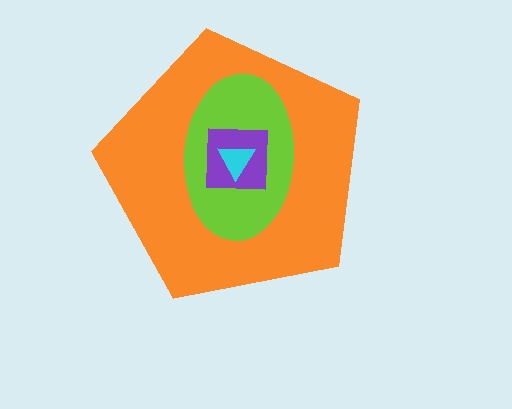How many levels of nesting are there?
4.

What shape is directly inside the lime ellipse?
The purple square.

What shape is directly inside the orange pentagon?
The lime ellipse.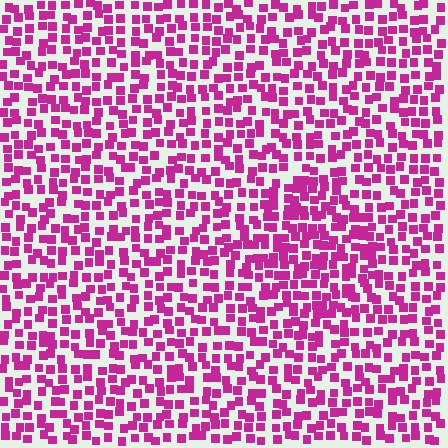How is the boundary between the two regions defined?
The boundary is defined by a change in element density (approximately 1.5x ratio). All elements are the same color, size, and shape.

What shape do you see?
I see a diamond.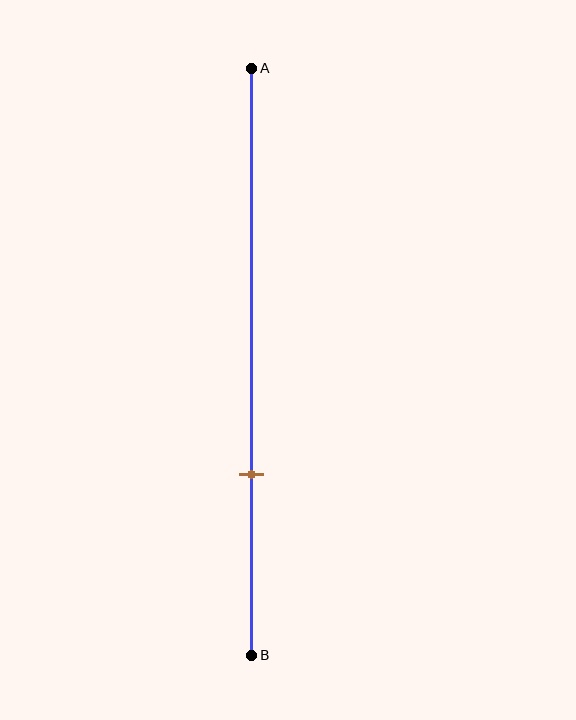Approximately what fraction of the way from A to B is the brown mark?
The brown mark is approximately 70% of the way from A to B.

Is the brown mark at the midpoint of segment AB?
No, the mark is at about 70% from A, not at the 50% midpoint.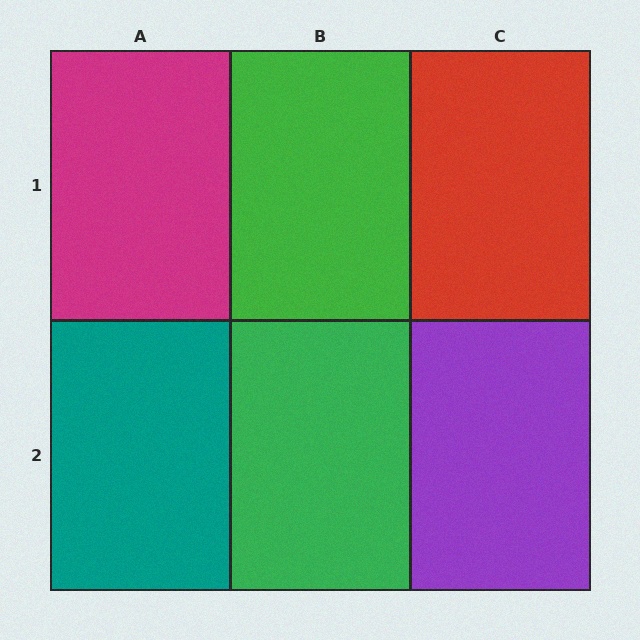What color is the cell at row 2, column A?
Teal.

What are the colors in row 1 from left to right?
Magenta, green, red.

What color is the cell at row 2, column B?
Green.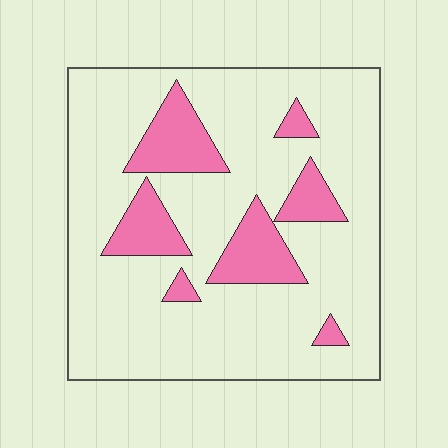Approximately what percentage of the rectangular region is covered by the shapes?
Approximately 20%.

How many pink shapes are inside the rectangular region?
7.